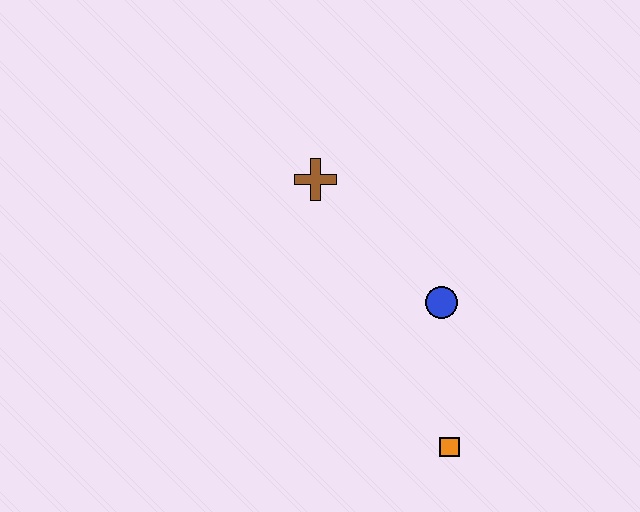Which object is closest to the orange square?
The blue circle is closest to the orange square.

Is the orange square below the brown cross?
Yes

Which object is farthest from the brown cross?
The orange square is farthest from the brown cross.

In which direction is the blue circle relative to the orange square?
The blue circle is above the orange square.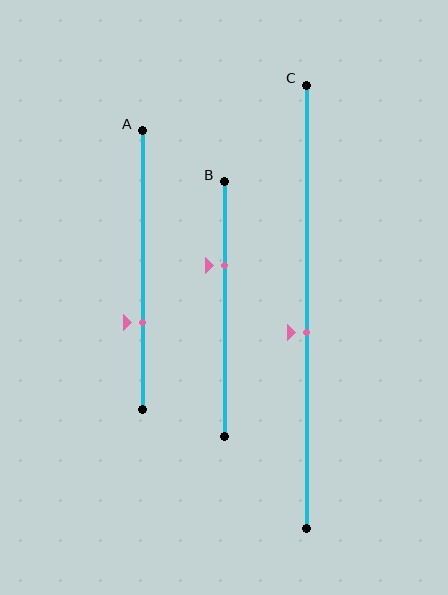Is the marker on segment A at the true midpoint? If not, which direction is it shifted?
No, the marker on segment A is shifted downward by about 19% of the segment length.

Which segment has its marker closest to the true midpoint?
Segment C has its marker closest to the true midpoint.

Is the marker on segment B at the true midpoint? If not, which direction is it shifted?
No, the marker on segment B is shifted upward by about 17% of the segment length.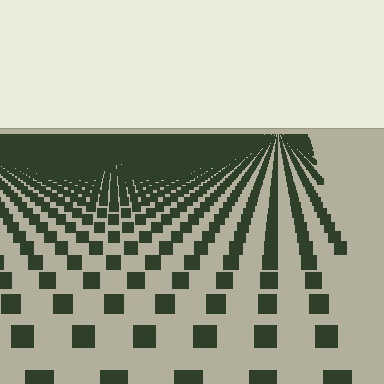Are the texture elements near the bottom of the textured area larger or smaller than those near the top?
Larger. Near the bottom, elements are closer to the viewer and appear at a bigger on-screen size.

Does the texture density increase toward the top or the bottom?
Density increases toward the top.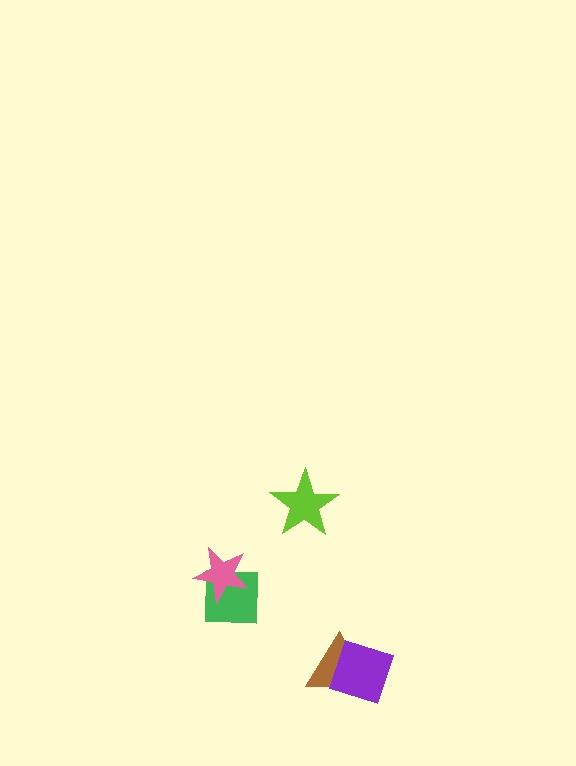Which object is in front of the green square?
The pink star is in front of the green square.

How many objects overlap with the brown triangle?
1 object overlaps with the brown triangle.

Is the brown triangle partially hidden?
Yes, it is partially covered by another shape.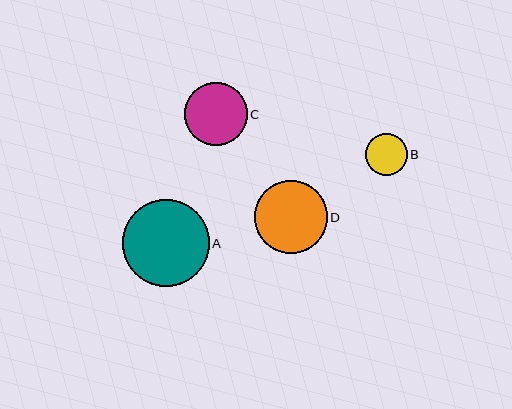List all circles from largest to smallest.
From largest to smallest: A, D, C, B.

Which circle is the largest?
Circle A is the largest with a size of approximately 87 pixels.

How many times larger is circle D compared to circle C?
Circle D is approximately 1.2 times the size of circle C.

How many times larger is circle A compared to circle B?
Circle A is approximately 2.1 times the size of circle B.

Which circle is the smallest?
Circle B is the smallest with a size of approximately 41 pixels.